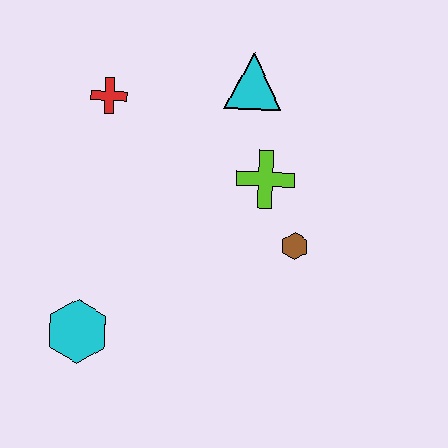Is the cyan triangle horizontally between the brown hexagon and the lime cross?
No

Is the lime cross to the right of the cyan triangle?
Yes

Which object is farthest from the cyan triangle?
The cyan hexagon is farthest from the cyan triangle.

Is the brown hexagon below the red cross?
Yes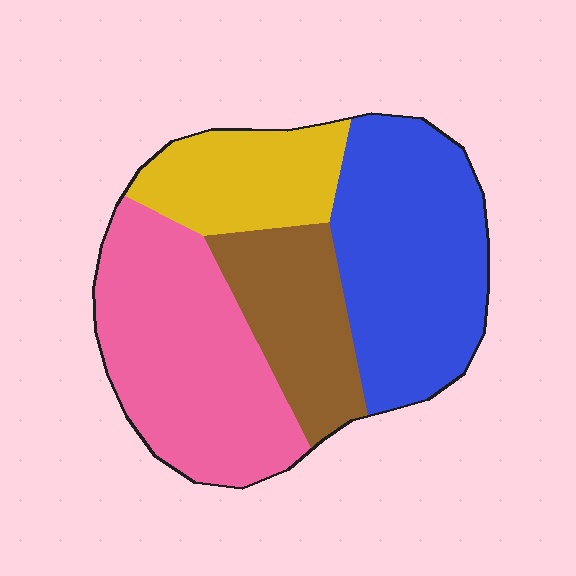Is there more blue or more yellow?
Blue.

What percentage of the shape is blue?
Blue takes up between a quarter and a half of the shape.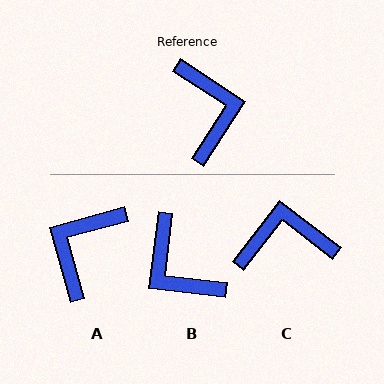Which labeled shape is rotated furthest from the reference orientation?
B, about 154 degrees away.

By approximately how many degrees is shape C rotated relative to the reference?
Approximately 85 degrees counter-clockwise.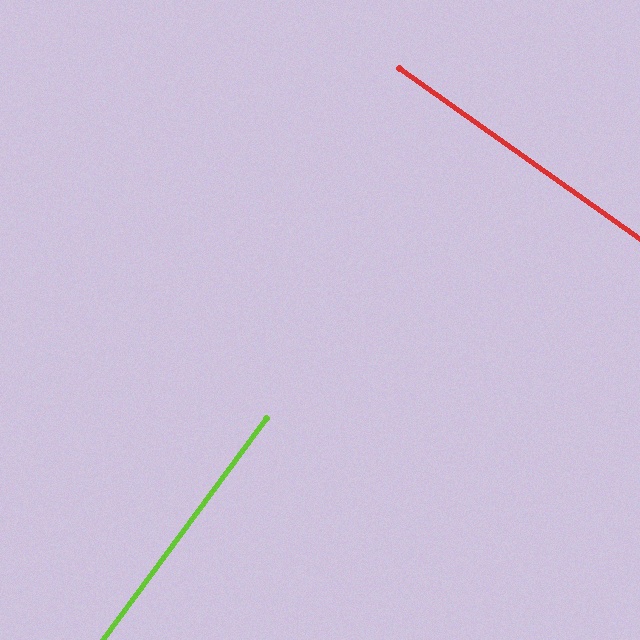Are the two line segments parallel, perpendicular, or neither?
Perpendicular — they meet at approximately 89°.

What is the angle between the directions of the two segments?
Approximately 89 degrees.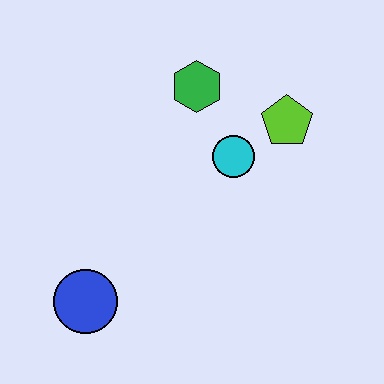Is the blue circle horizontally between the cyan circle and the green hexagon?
No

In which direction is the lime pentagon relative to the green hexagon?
The lime pentagon is to the right of the green hexagon.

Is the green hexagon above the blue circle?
Yes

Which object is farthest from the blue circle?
The lime pentagon is farthest from the blue circle.